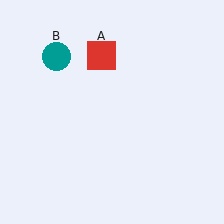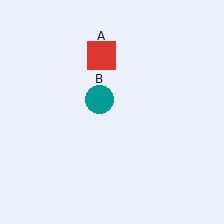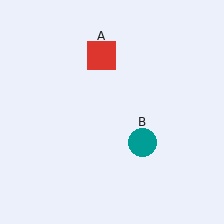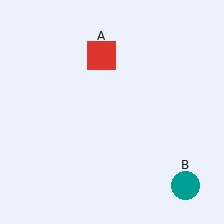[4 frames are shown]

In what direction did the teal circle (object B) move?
The teal circle (object B) moved down and to the right.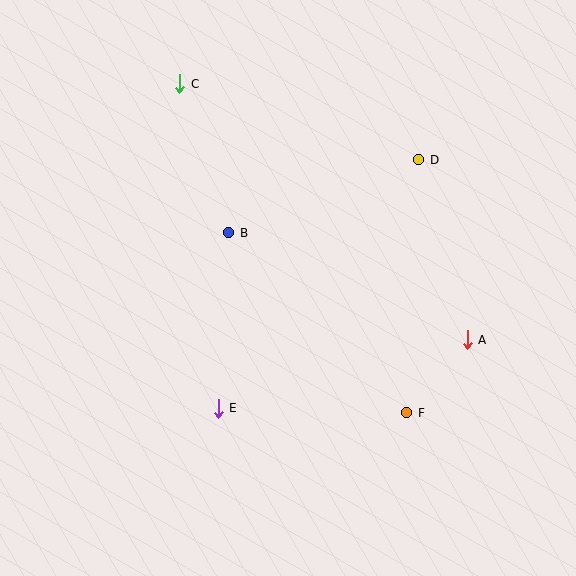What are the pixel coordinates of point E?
Point E is at (218, 408).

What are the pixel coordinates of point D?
Point D is at (419, 160).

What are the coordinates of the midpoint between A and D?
The midpoint between A and D is at (443, 250).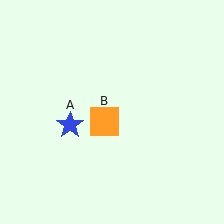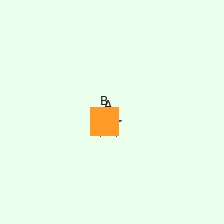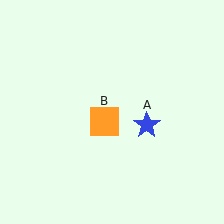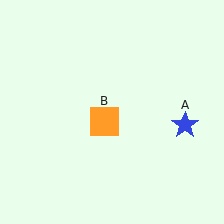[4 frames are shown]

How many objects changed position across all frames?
1 object changed position: blue star (object A).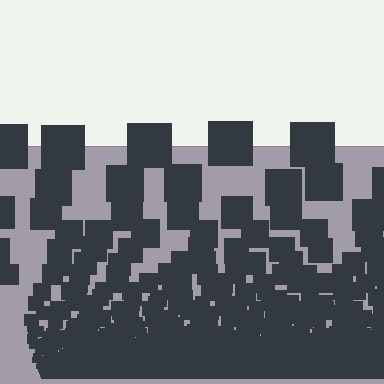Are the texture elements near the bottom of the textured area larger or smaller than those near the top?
Smaller. The gradient is inverted — elements near the bottom are smaller and denser.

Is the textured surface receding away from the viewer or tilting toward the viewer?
The surface appears to tilt toward the viewer. Texture elements get larger and sparser toward the top.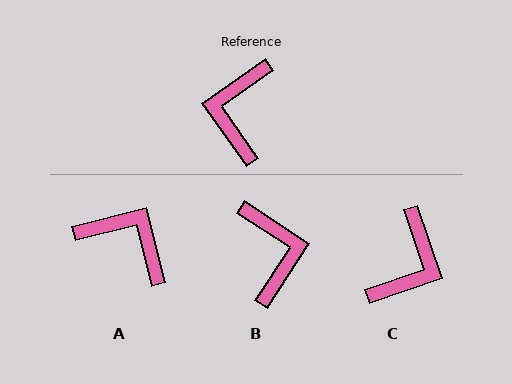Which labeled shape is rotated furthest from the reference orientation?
C, about 164 degrees away.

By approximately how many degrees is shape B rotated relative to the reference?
Approximately 159 degrees clockwise.